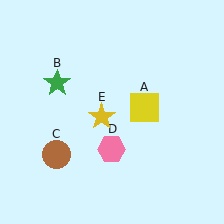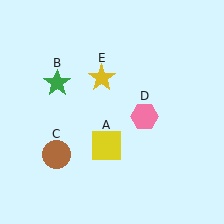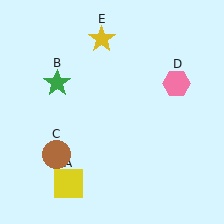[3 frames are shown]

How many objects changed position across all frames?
3 objects changed position: yellow square (object A), pink hexagon (object D), yellow star (object E).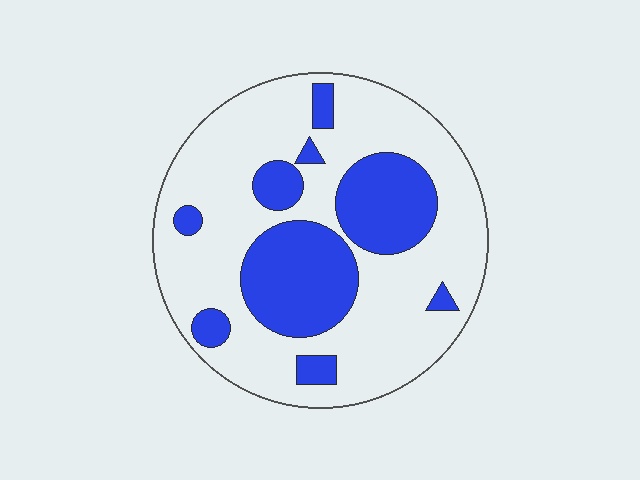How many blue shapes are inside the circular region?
9.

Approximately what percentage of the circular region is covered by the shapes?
Approximately 30%.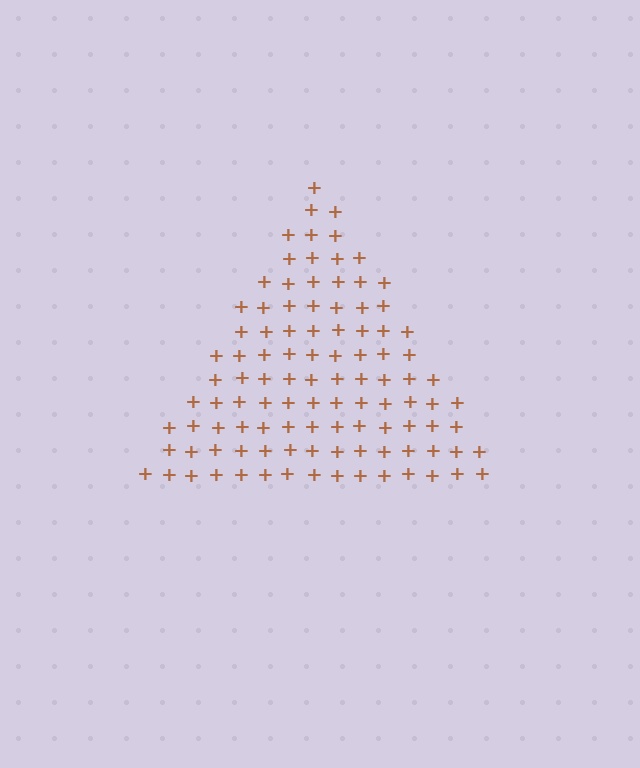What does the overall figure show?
The overall figure shows a triangle.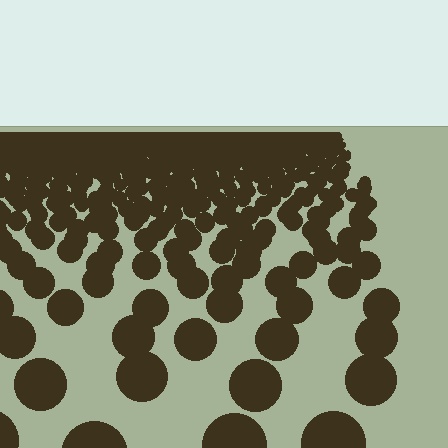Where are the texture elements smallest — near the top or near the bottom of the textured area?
Near the top.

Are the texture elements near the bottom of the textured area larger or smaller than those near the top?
Larger. Near the bottom, elements are closer to the viewer and appear at a bigger on-screen size.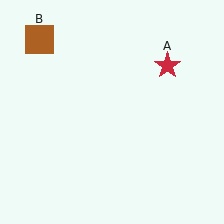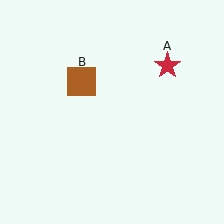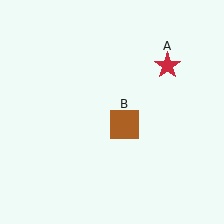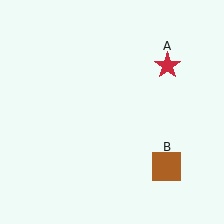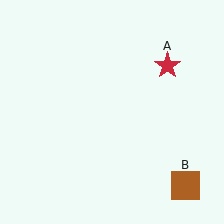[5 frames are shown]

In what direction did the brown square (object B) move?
The brown square (object B) moved down and to the right.